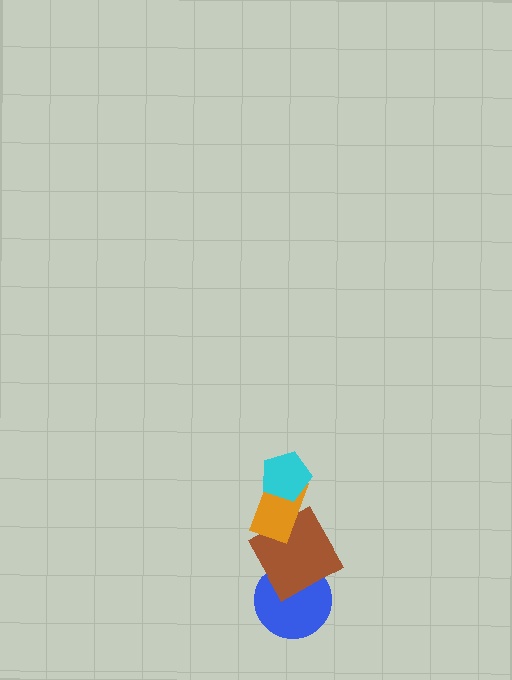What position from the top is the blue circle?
The blue circle is 4th from the top.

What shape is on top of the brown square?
The orange rectangle is on top of the brown square.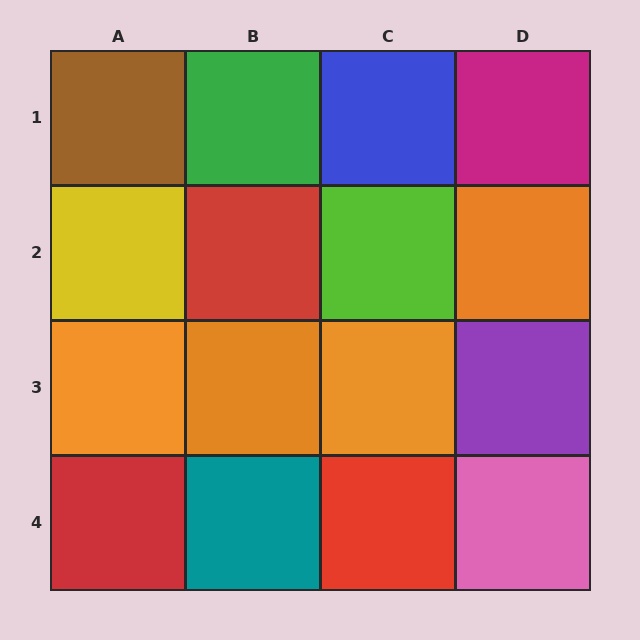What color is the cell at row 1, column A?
Brown.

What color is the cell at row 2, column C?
Lime.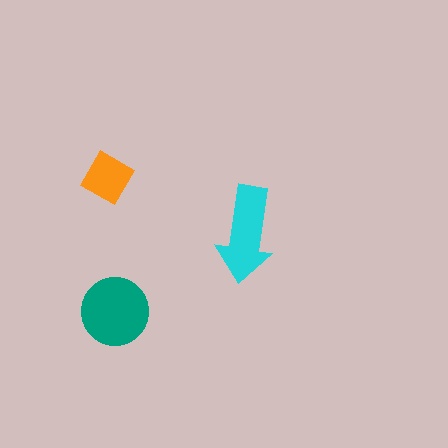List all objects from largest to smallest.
The teal circle, the cyan arrow, the orange square.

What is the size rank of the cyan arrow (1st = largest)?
2nd.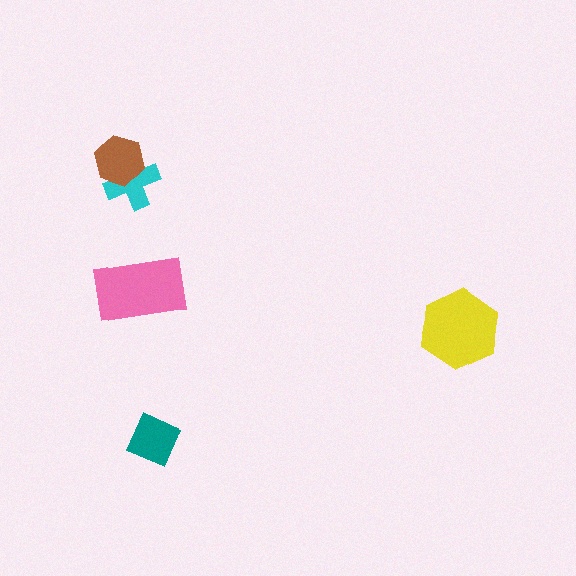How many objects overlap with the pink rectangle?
0 objects overlap with the pink rectangle.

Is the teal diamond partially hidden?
No, no other shape covers it.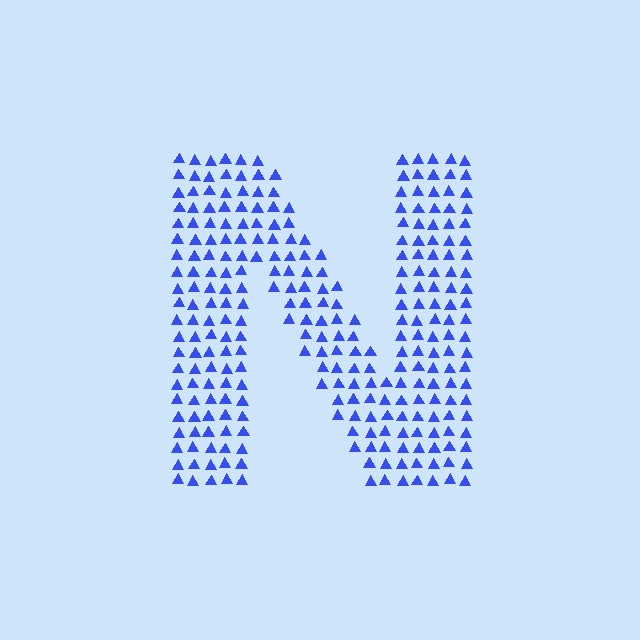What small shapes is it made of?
It is made of small triangles.